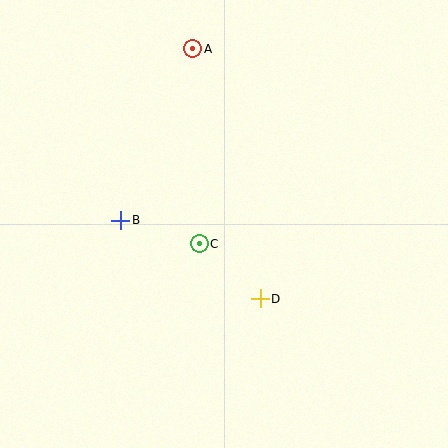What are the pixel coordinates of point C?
Point C is at (199, 244).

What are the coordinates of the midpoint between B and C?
The midpoint between B and C is at (160, 232).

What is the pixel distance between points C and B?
The distance between C and B is 82 pixels.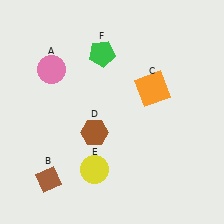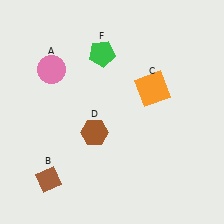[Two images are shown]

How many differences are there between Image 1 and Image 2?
There is 1 difference between the two images.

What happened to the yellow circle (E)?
The yellow circle (E) was removed in Image 2. It was in the bottom-left area of Image 1.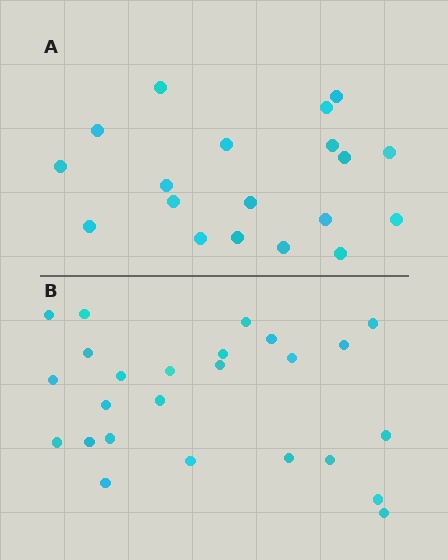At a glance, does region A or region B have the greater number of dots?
Region B (the bottom region) has more dots.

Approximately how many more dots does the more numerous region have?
Region B has about 6 more dots than region A.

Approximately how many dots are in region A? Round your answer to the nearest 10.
About 20 dots. (The exact count is 19, which rounds to 20.)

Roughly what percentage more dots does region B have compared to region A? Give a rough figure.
About 30% more.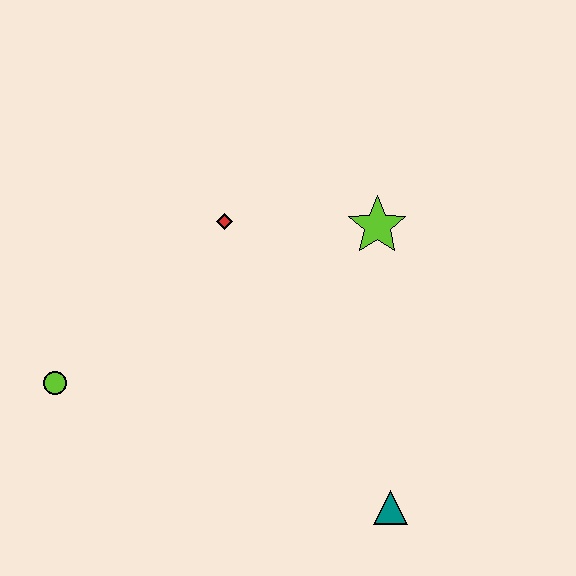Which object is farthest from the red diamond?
The teal triangle is farthest from the red diamond.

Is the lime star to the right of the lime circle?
Yes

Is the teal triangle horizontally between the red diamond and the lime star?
No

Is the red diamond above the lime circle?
Yes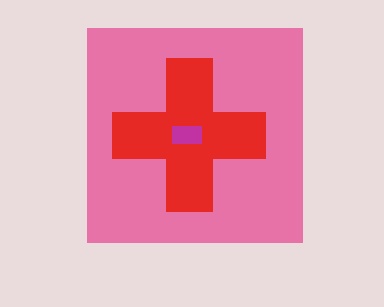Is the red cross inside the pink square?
Yes.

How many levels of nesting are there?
3.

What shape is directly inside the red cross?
The magenta rectangle.